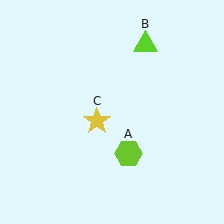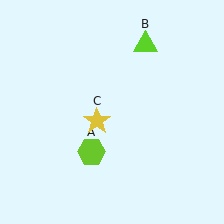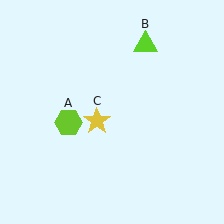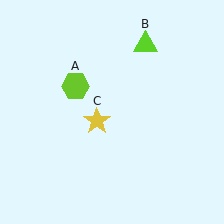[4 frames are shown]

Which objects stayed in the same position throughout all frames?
Lime triangle (object B) and yellow star (object C) remained stationary.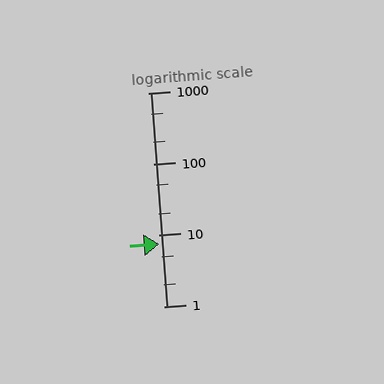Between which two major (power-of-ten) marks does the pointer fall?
The pointer is between 1 and 10.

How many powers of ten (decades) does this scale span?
The scale spans 3 decades, from 1 to 1000.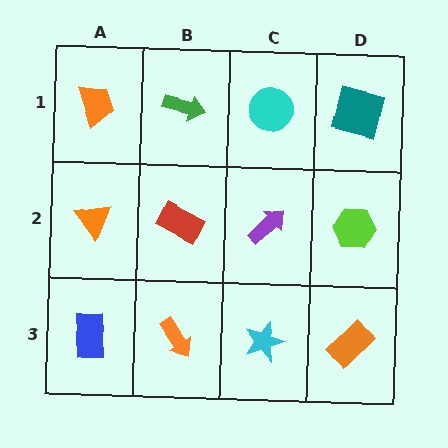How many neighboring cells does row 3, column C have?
3.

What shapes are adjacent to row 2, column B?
A green arrow (row 1, column B), an orange arrow (row 3, column B), an orange triangle (row 2, column A), a purple arrow (row 2, column C).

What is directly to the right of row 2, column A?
A red rectangle.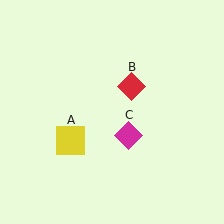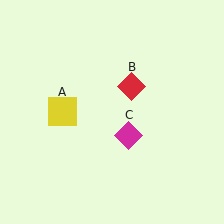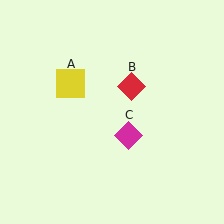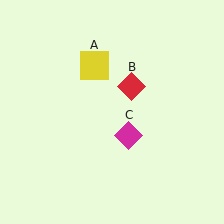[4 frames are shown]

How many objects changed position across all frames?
1 object changed position: yellow square (object A).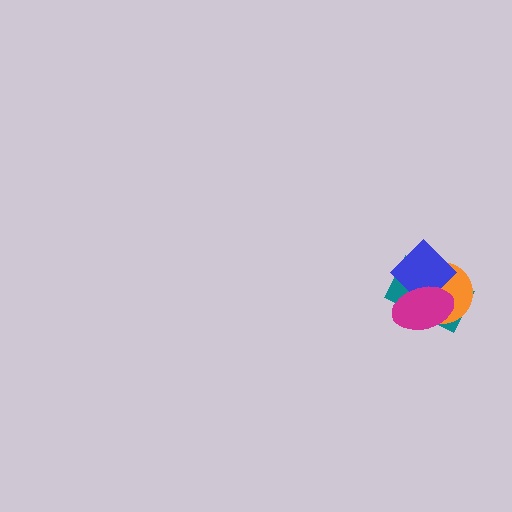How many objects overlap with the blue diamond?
3 objects overlap with the blue diamond.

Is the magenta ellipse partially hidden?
No, no other shape covers it.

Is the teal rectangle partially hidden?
Yes, it is partially covered by another shape.